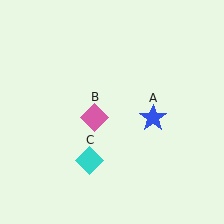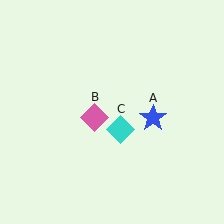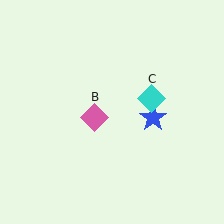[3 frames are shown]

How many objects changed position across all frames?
1 object changed position: cyan diamond (object C).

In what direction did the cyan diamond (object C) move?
The cyan diamond (object C) moved up and to the right.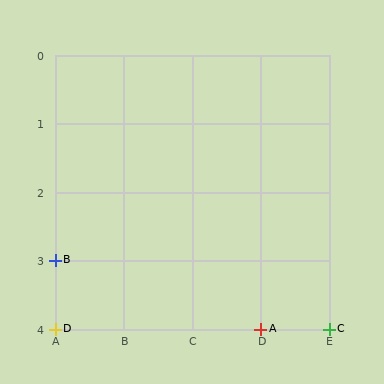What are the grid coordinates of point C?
Point C is at grid coordinates (E, 4).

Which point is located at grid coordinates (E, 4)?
Point C is at (E, 4).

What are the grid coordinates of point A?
Point A is at grid coordinates (D, 4).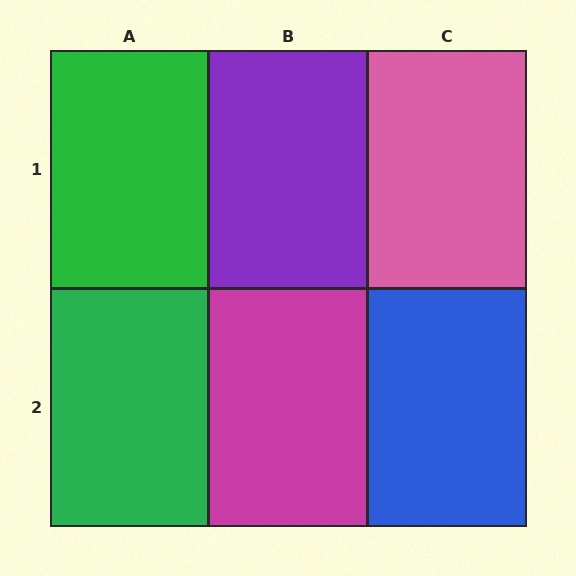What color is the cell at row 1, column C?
Pink.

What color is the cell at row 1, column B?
Purple.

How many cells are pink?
1 cell is pink.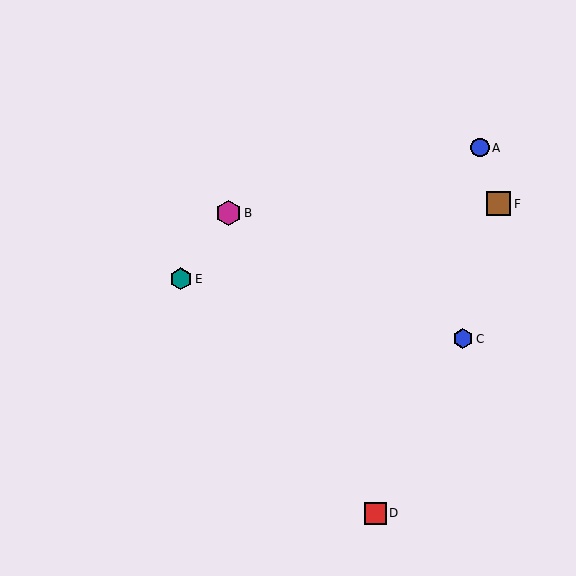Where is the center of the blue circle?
The center of the blue circle is at (480, 148).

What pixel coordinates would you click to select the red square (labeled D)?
Click at (375, 513) to select the red square D.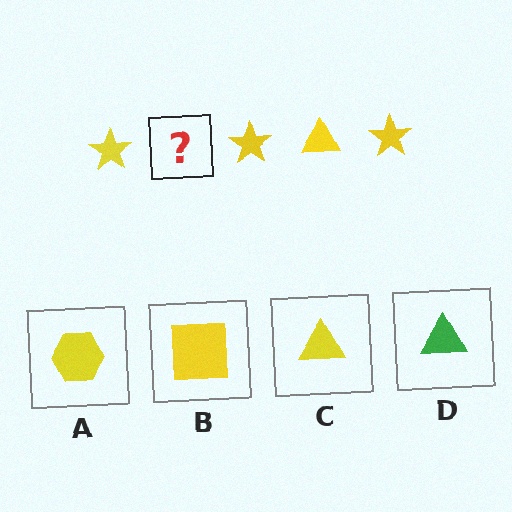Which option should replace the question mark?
Option C.